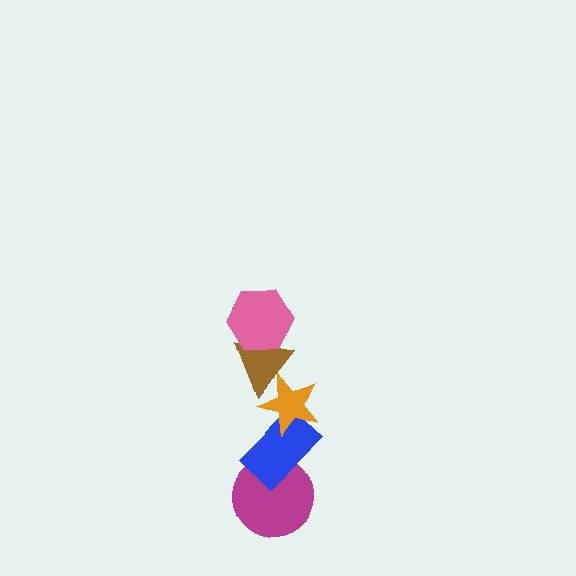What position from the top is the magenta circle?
The magenta circle is 5th from the top.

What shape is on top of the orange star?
The brown triangle is on top of the orange star.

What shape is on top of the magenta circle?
The blue rectangle is on top of the magenta circle.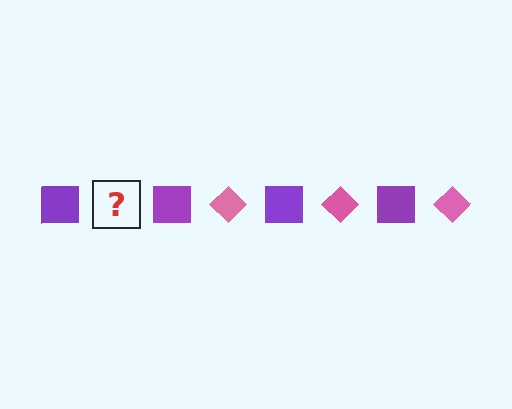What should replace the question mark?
The question mark should be replaced with a pink diamond.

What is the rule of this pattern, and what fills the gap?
The rule is that the pattern alternates between purple square and pink diamond. The gap should be filled with a pink diamond.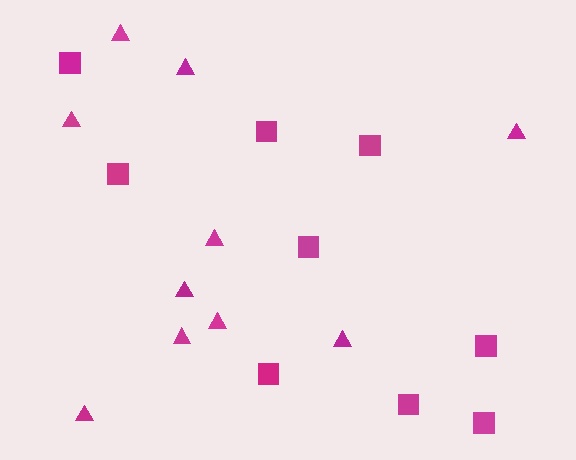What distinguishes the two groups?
There are 2 groups: one group of squares (9) and one group of triangles (10).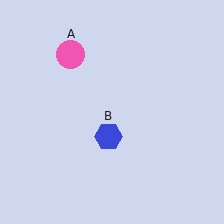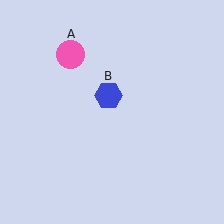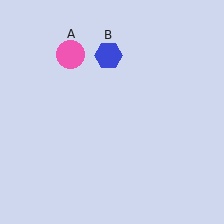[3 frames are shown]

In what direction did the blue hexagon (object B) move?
The blue hexagon (object B) moved up.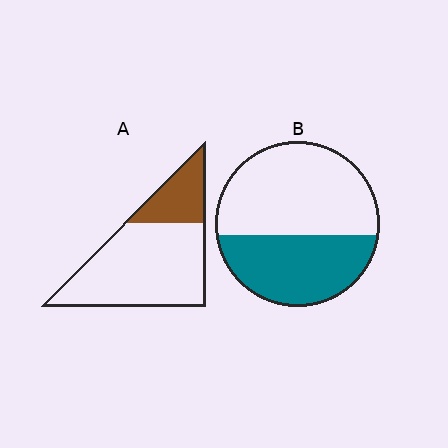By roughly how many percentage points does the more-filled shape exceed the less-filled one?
By roughly 15 percentage points (B over A).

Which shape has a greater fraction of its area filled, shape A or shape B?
Shape B.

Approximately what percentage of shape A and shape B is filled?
A is approximately 25% and B is approximately 40%.